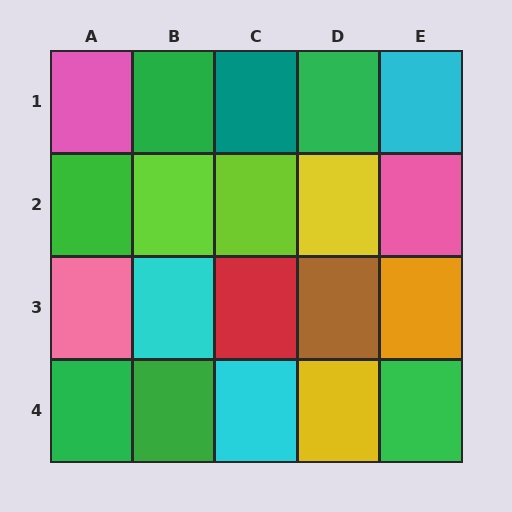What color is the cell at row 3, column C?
Red.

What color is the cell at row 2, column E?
Pink.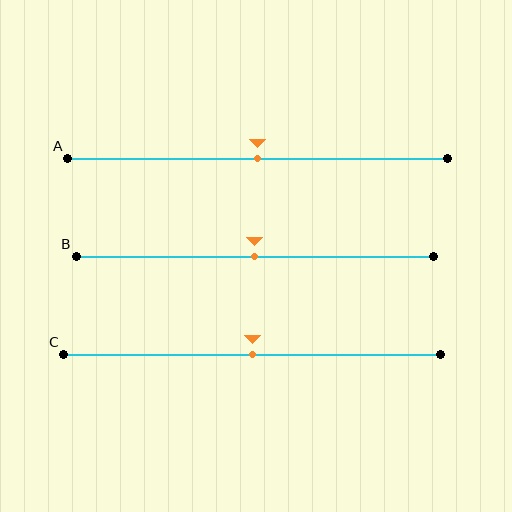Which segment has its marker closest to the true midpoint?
Segment A has its marker closest to the true midpoint.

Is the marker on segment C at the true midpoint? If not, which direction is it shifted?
Yes, the marker on segment C is at the true midpoint.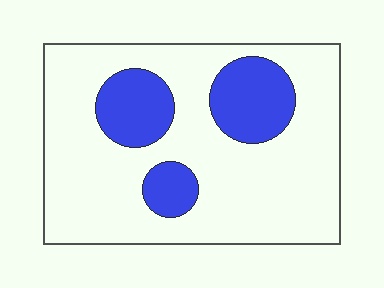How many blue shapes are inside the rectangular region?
3.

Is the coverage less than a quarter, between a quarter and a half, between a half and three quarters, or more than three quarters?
Less than a quarter.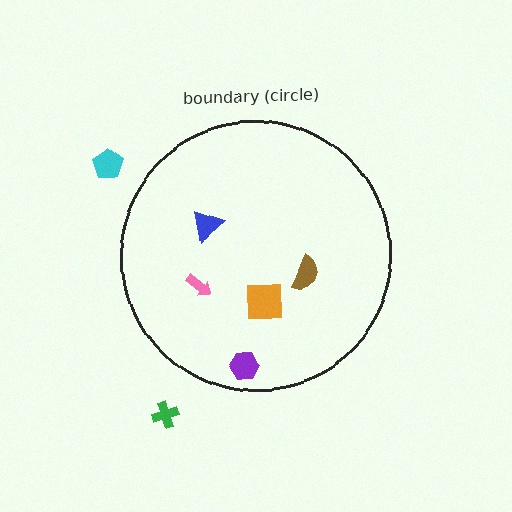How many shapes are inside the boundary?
5 inside, 2 outside.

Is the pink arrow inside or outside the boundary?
Inside.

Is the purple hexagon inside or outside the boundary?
Inside.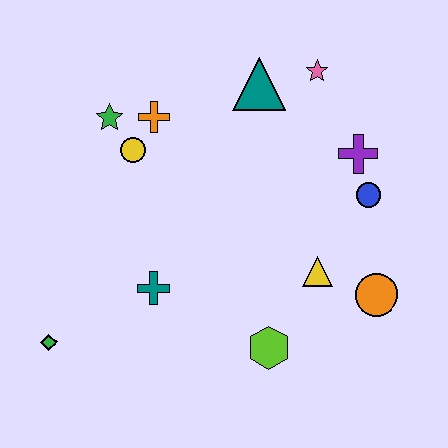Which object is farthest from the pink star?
The green diamond is farthest from the pink star.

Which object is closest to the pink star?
The teal triangle is closest to the pink star.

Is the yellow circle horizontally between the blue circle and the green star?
Yes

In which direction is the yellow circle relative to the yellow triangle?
The yellow circle is to the left of the yellow triangle.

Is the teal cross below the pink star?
Yes